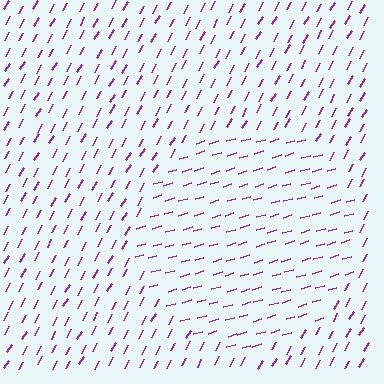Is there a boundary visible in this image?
Yes, there is a texture boundary formed by a change in line orientation.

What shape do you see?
I see a circle.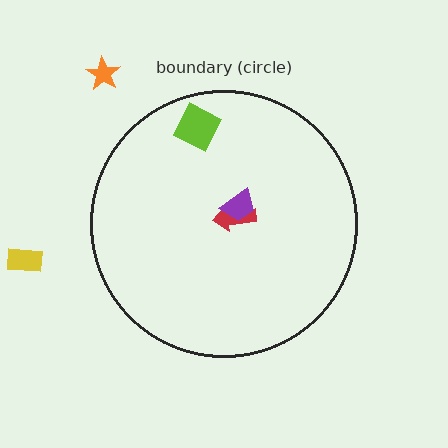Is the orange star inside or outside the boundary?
Outside.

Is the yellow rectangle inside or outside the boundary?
Outside.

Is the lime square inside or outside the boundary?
Inside.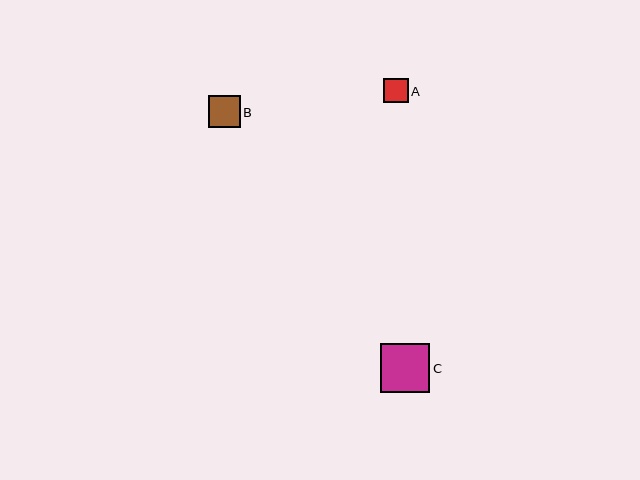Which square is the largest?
Square C is the largest with a size of approximately 49 pixels.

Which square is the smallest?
Square A is the smallest with a size of approximately 24 pixels.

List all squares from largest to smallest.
From largest to smallest: C, B, A.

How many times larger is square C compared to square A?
Square C is approximately 2.0 times the size of square A.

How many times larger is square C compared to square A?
Square C is approximately 2.0 times the size of square A.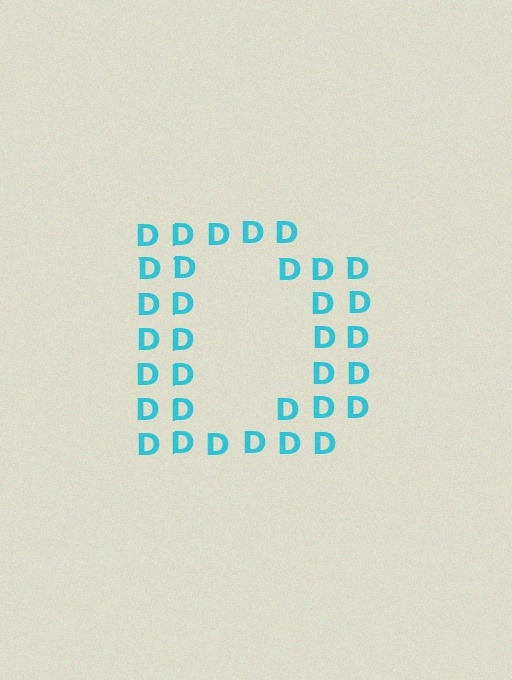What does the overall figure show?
The overall figure shows the letter D.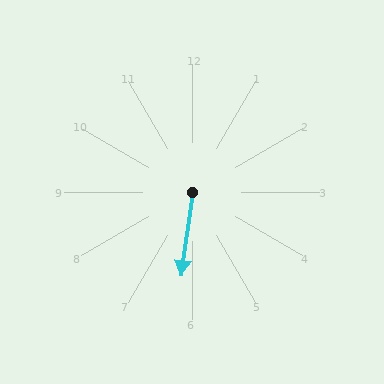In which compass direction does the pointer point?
South.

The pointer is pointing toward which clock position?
Roughly 6 o'clock.